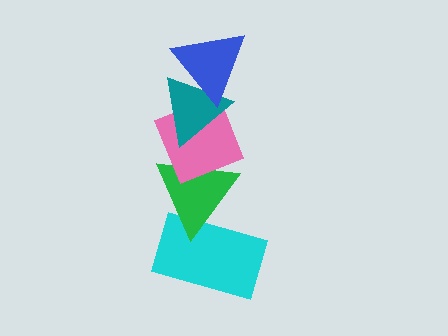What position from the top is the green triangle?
The green triangle is 4th from the top.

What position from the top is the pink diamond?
The pink diamond is 3rd from the top.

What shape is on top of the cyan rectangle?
The green triangle is on top of the cyan rectangle.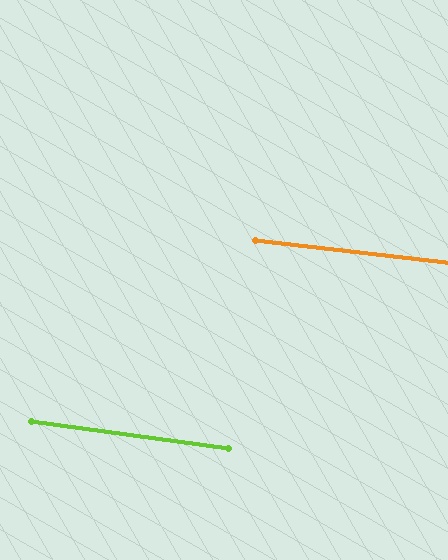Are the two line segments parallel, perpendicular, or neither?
Parallel — their directions differ by only 1.1°.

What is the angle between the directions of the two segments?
Approximately 1 degree.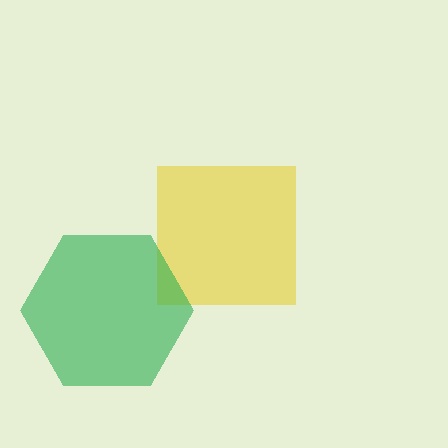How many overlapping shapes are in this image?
There are 2 overlapping shapes in the image.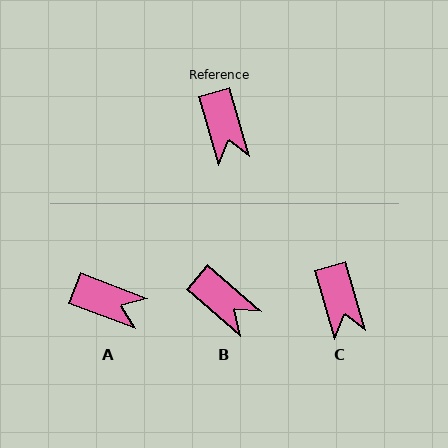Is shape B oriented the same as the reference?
No, it is off by about 33 degrees.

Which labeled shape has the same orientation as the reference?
C.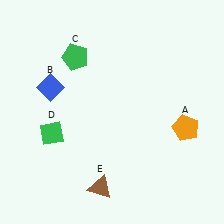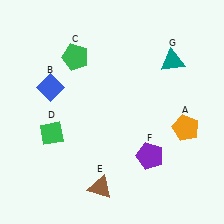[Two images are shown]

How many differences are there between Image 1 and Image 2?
There are 2 differences between the two images.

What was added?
A purple pentagon (F), a teal triangle (G) were added in Image 2.